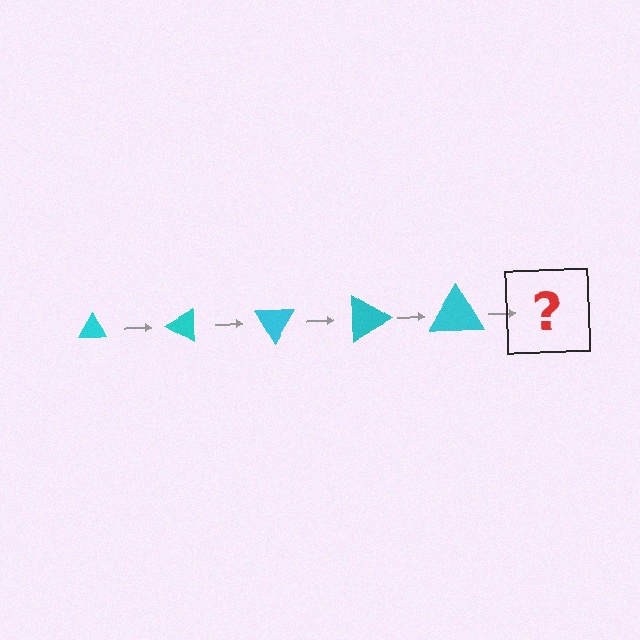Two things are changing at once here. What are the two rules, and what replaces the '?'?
The two rules are that the triangle grows larger each step and it rotates 30 degrees each step. The '?' should be a triangle, larger than the previous one and rotated 150 degrees from the start.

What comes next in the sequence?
The next element should be a triangle, larger than the previous one and rotated 150 degrees from the start.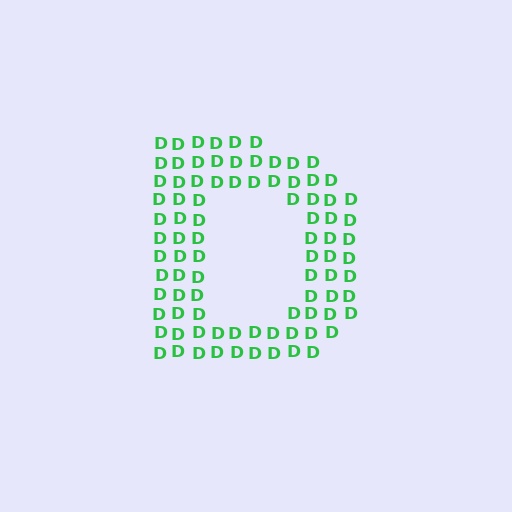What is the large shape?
The large shape is the letter D.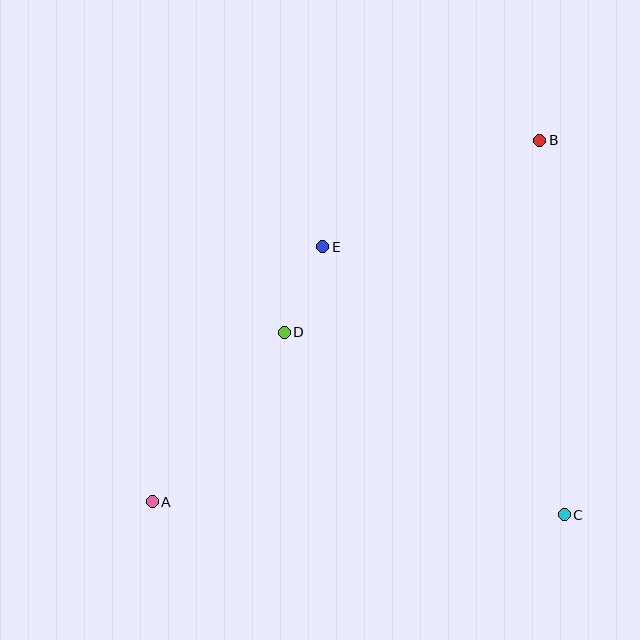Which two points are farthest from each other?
Points A and B are farthest from each other.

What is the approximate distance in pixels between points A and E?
The distance between A and E is approximately 307 pixels.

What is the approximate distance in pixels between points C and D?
The distance between C and D is approximately 334 pixels.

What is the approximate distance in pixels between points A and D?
The distance between A and D is approximately 215 pixels.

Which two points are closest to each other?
Points D and E are closest to each other.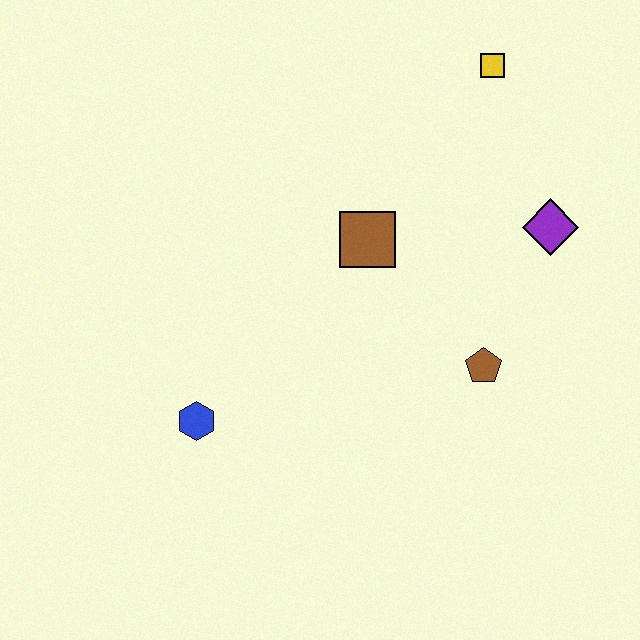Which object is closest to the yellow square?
The purple diamond is closest to the yellow square.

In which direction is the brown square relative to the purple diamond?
The brown square is to the left of the purple diamond.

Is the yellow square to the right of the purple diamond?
No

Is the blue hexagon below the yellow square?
Yes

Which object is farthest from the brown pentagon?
The yellow square is farthest from the brown pentagon.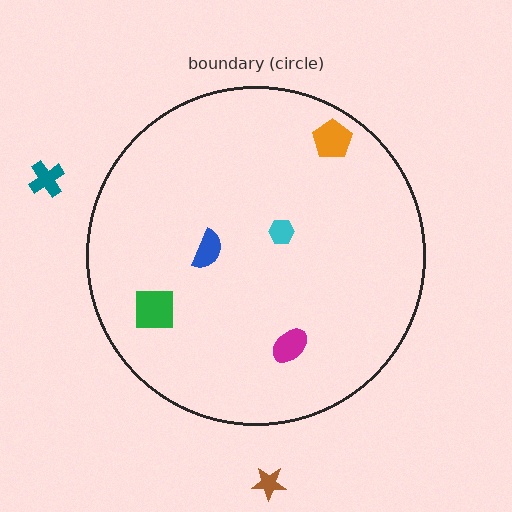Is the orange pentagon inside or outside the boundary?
Inside.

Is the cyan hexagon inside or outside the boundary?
Inside.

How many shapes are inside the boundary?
5 inside, 2 outside.